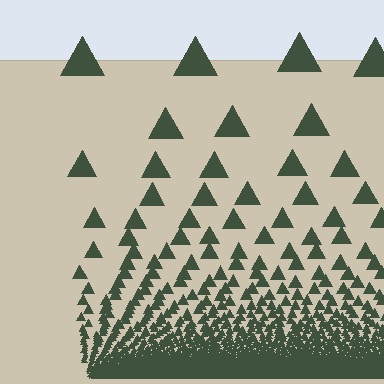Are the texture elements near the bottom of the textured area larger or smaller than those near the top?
Smaller. The gradient is inverted — elements near the bottom are smaller and denser.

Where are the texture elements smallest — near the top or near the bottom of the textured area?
Near the bottom.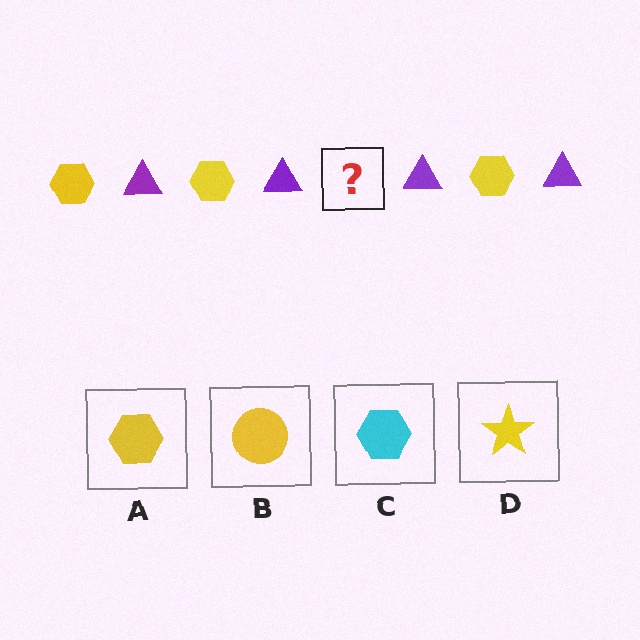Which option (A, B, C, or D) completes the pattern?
A.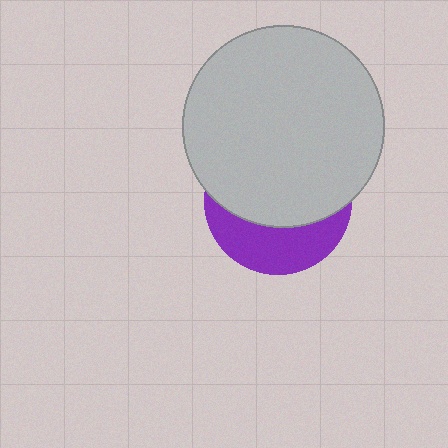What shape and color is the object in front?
The object in front is a light gray circle.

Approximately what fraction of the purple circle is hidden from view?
Roughly 64% of the purple circle is hidden behind the light gray circle.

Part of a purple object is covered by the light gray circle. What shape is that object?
It is a circle.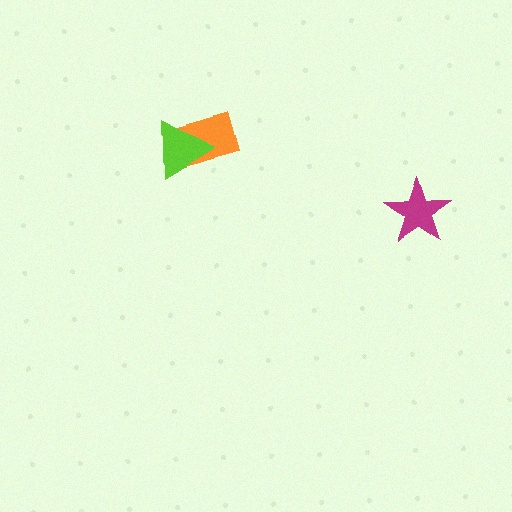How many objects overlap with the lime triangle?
1 object overlaps with the lime triangle.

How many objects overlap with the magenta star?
0 objects overlap with the magenta star.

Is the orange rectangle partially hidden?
Yes, it is partially covered by another shape.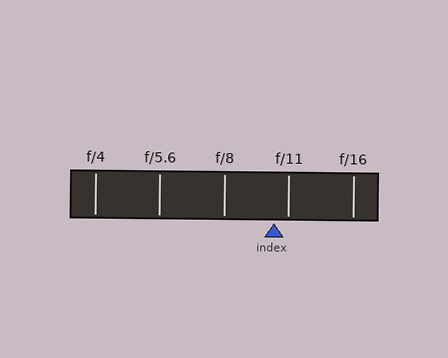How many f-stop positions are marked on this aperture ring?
There are 5 f-stop positions marked.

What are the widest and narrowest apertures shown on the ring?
The widest aperture shown is f/4 and the narrowest is f/16.